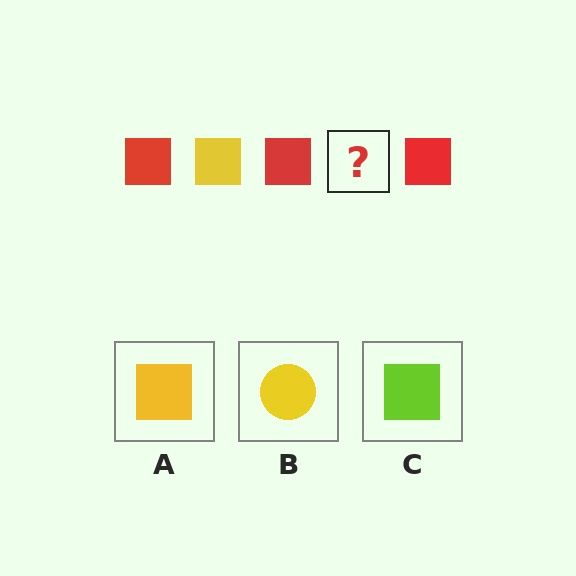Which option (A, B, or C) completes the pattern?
A.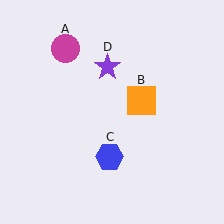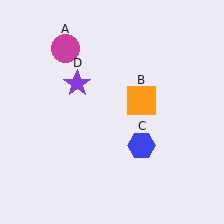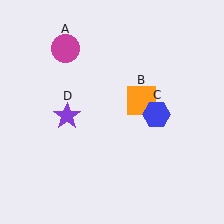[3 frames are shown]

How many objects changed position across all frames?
2 objects changed position: blue hexagon (object C), purple star (object D).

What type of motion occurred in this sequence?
The blue hexagon (object C), purple star (object D) rotated counterclockwise around the center of the scene.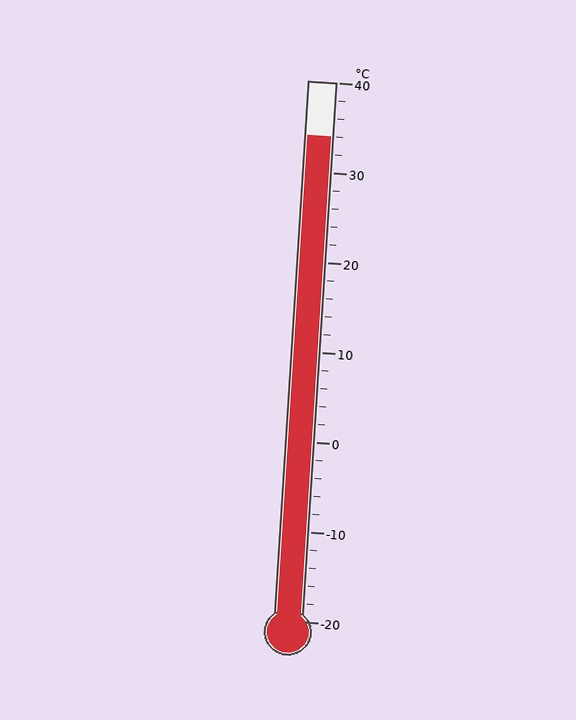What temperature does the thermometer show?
The thermometer shows approximately 34°C.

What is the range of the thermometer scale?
The thermometer scale ranges from -20°C to 40°C.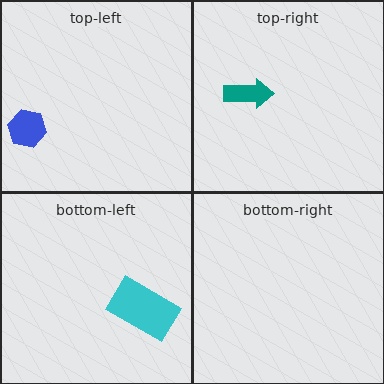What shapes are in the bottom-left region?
The cyan rectangle.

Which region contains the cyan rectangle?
The bottom-left region.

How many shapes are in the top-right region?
1.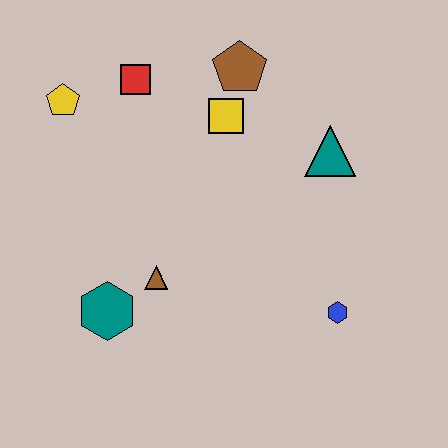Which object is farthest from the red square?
The blue hexagon is farthest from the red square.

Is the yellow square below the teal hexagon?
No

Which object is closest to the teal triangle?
The yellow square is closest to the teal triangle.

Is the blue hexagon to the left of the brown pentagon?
No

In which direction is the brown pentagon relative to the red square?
The brown pentagon is to the right of the red square.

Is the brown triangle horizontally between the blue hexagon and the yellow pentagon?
Yes